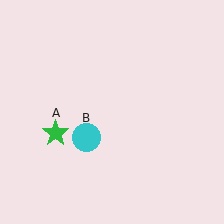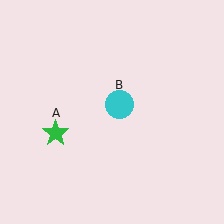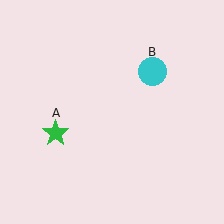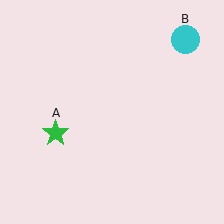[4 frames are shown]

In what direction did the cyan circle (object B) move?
The cyan circle (object B) moved up and to the right.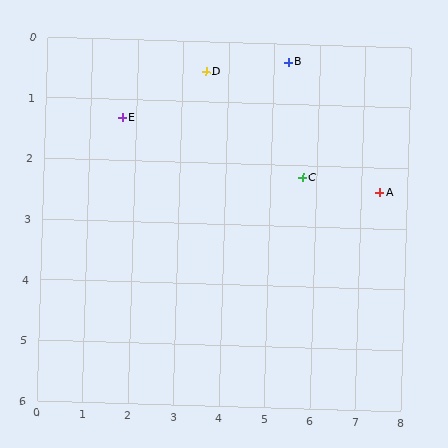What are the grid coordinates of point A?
Point A is at approximately (7.4, 2.4).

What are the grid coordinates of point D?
Point D is at approximately (3.5, 0.5).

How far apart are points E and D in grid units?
Points E and D are about 2.0 grid units apart.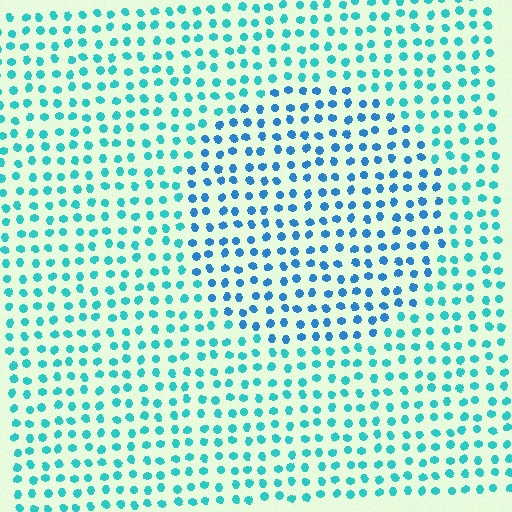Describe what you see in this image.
The image is filled with small cyan elements in a uniform arrangement. A circle-shaped region is visible where the elements are tinted to a slightly different hue, forming a subtle color boundary.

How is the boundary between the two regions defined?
The boundary is defined purely by a slight shift in hue (about 29 degrees). Spacing, size, and orientation are identical on both sides.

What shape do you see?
I see a circle.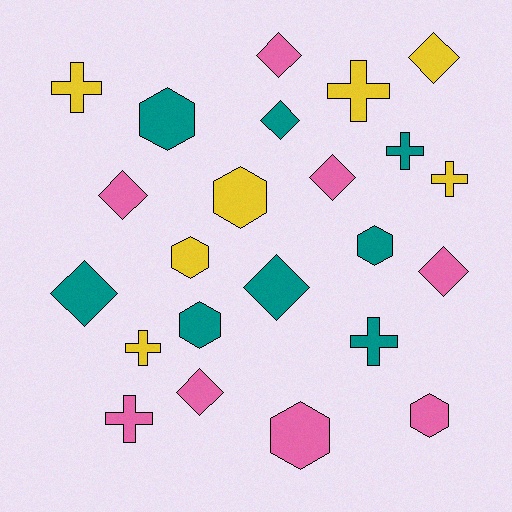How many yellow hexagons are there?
There are 2 yellow hexagons.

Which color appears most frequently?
Teal, with 8 objects.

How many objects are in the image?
There are 23 objects.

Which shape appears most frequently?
Diamond, with 9 objects.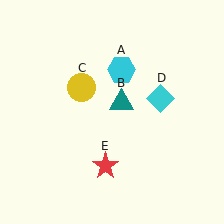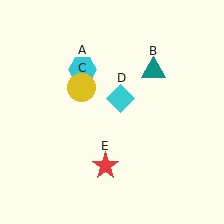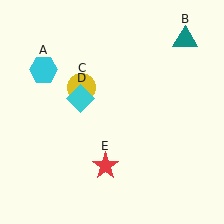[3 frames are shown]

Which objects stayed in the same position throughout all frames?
Yellow circle (object C) and red star (object E) remained stationary.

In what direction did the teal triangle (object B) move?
The teal triangle (object B) moved up and to the right.